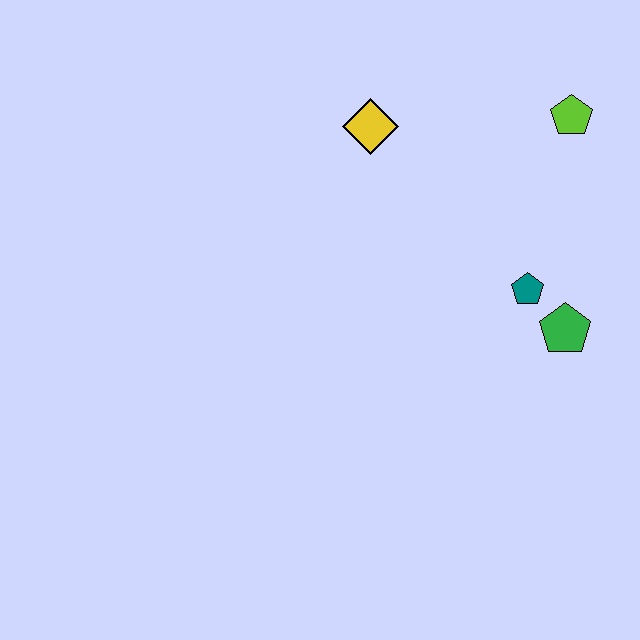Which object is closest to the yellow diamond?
The lime pentagon is closest to the yellow diamond.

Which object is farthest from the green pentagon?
The yellow diamond is farthest from the green pentagon.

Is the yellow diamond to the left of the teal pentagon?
Yes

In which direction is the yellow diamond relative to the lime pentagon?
The yellow diamond is to the left of the lime pentagon.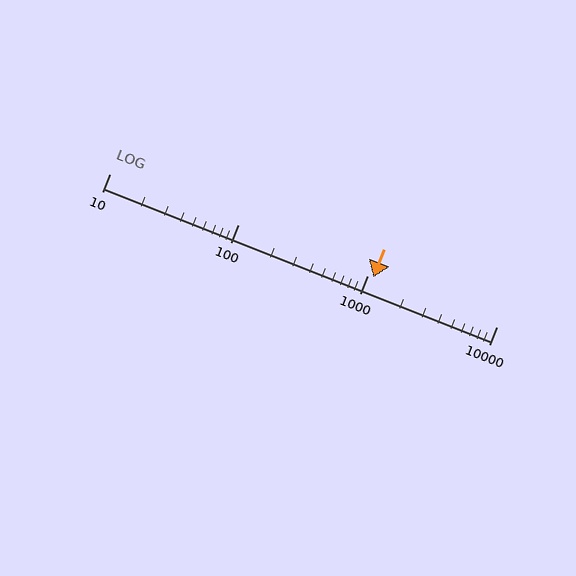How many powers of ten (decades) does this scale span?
The scale spans 3 decades, from 10 to 10000.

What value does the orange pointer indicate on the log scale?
The pointer indicates approximately 1100.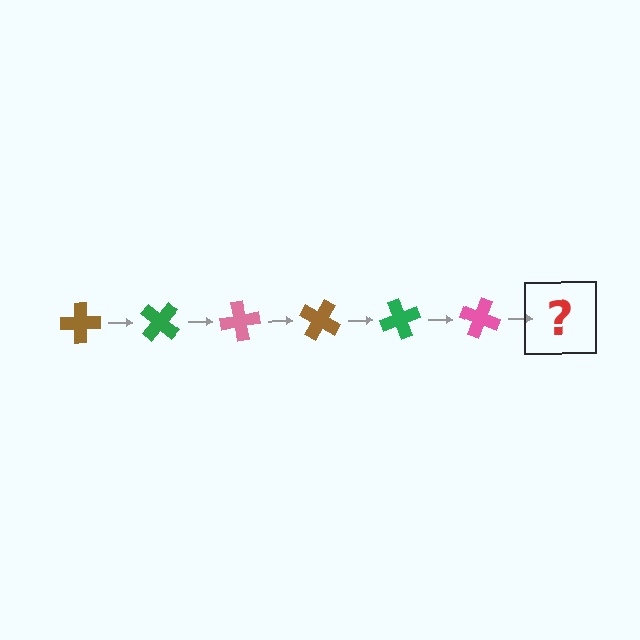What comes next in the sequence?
The next element should be a brown cross, rotated 240 degrees from the start.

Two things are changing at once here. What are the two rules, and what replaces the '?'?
The two rules are that it rotates 40 degrees each step and the color cycles through brown, green, and pink. The '?' should be a brown cross, rotated 240 degrees from the start.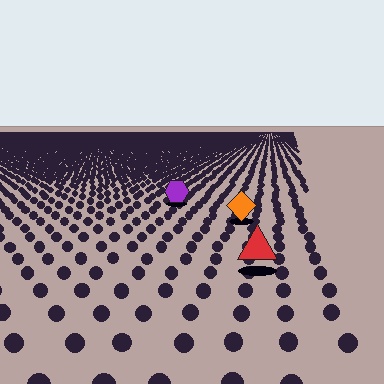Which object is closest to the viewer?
The red triangle is closest. The texture marks near it are larger and more spread out.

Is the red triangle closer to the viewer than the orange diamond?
Yes. The red triangle is closer — you can tell from the texture gradient: the ground texture is coarser near it.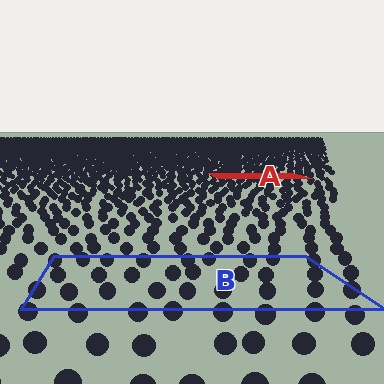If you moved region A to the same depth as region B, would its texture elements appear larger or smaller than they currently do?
They would appear larger. At a closer depth, the same texture elements are projected at a bigger on-screen size.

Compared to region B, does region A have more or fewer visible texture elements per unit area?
Region A has more texture elements per unit area — they are packed more densely because it is farther away.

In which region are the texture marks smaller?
The texture marks are smaller in region A, because it is farther away.